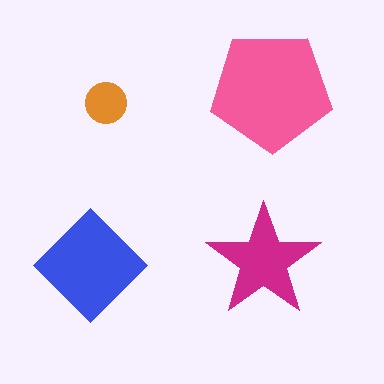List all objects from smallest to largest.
The orange circle, the magenta star, the blue diamond, the pink pentagon.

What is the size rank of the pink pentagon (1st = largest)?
1st.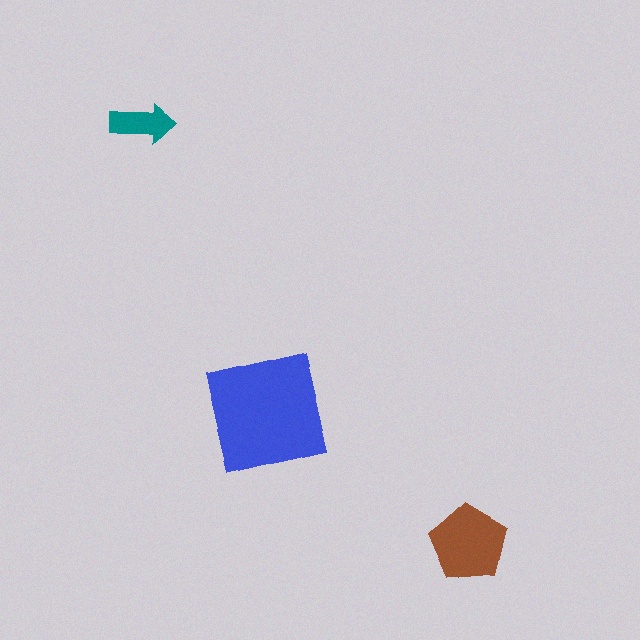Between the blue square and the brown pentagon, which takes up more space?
The blue square.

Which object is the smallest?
The teal arrow.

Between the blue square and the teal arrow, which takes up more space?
The blue square.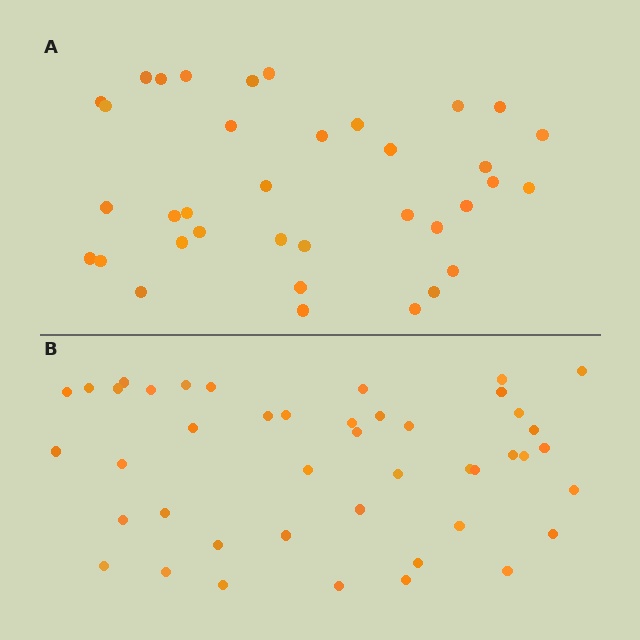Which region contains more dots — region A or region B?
Region B (the bottom region) has more dots.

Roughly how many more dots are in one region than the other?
Region B has roughly 8 or so more dots than region A.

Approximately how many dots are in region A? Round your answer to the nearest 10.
About 40 dots. (The exact count is 36, which rounds to 40.)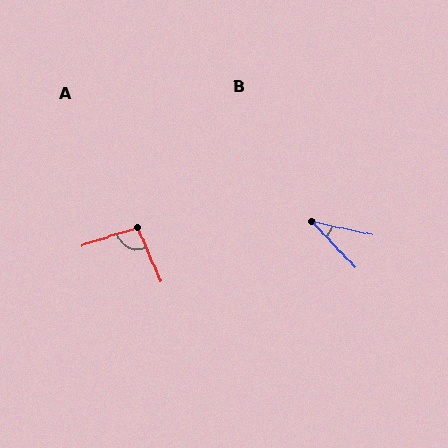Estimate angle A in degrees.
Approximately 96 degrees.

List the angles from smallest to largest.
B (35°), A (96°).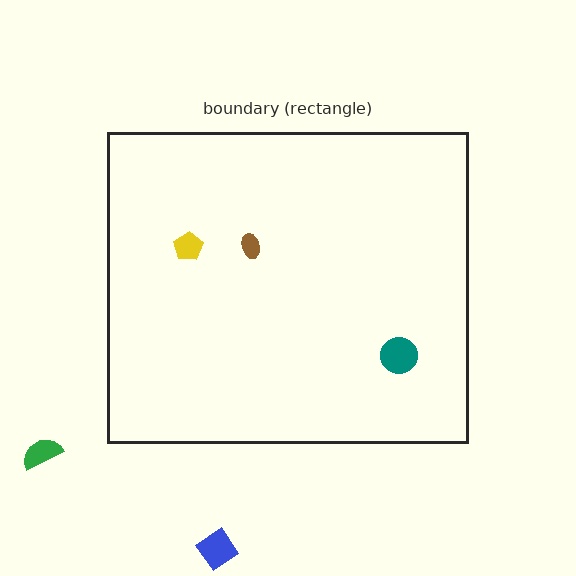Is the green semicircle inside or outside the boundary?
Outside.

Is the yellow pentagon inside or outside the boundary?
Inside.